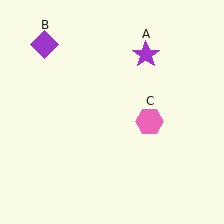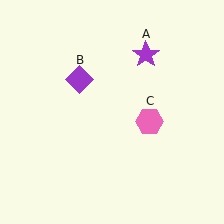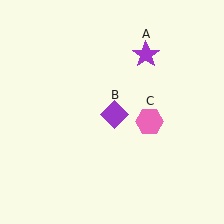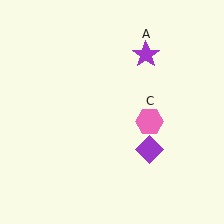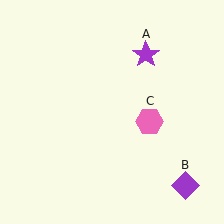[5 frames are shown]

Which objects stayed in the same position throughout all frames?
Purple star (object A) and pink hexagon (object C) remained stationary.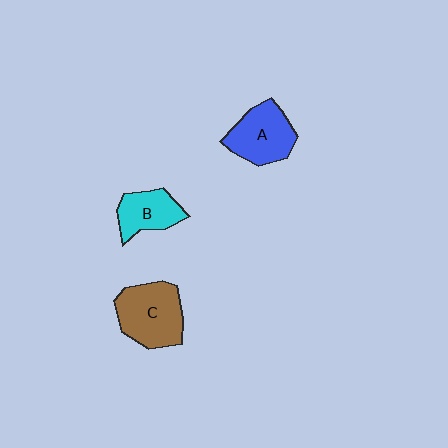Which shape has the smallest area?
Shape B (cyan).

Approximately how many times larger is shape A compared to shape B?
Approximately 1.3 times.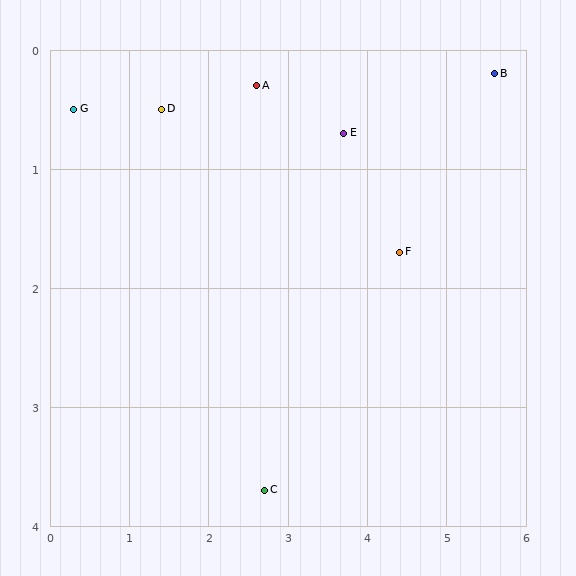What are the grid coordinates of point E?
Point E is at approximately (3.7, 0.7).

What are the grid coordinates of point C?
Point C is at approximately (2.7, 3.7).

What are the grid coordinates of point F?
Point F is at approximately (4.4, 1.7).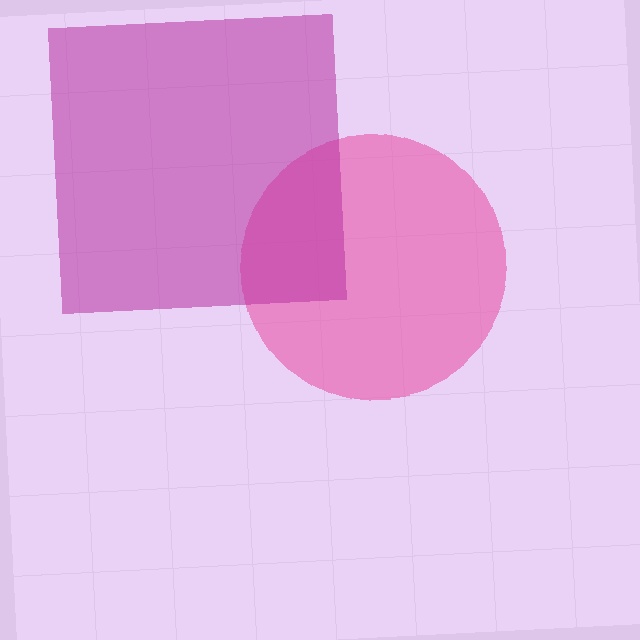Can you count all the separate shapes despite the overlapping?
Yes, there are 2 separate shapes.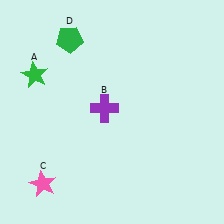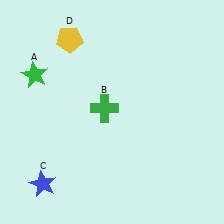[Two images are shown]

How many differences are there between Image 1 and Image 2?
There are 3 differences between the two images.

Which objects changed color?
B changed from purple to green. C changed from pink to blue. D changed from green to yellow.